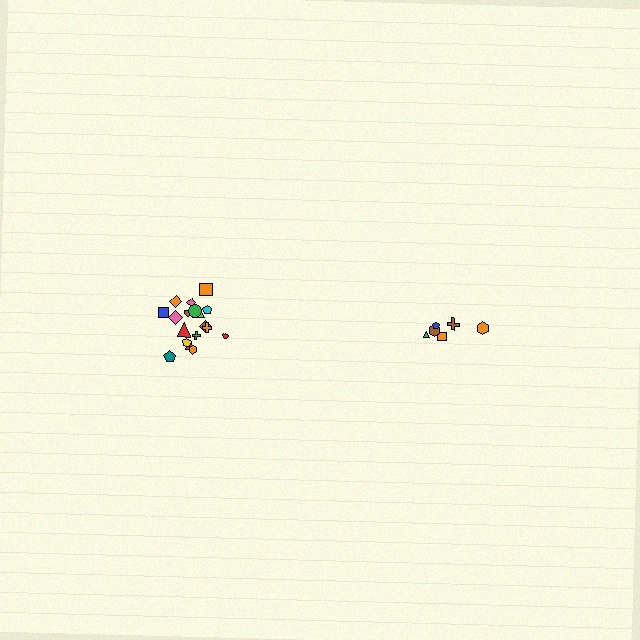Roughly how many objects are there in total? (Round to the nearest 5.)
Roughly 25 objects in total.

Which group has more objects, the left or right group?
The left group.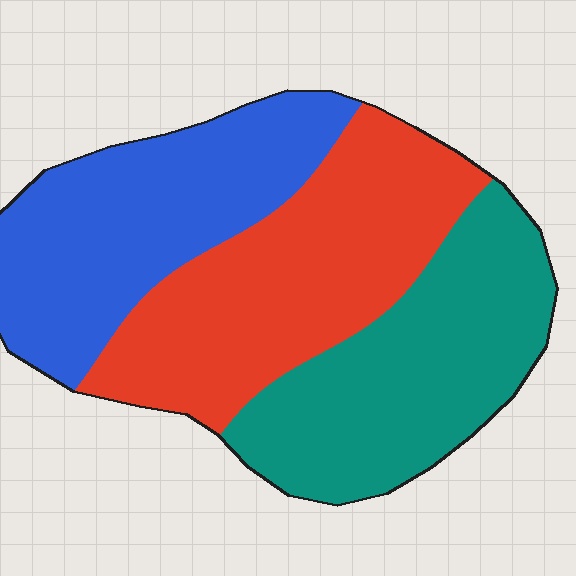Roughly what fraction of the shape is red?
Red covers about 35% of the shape.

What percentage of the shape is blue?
Blue takes up about one third (1/3) of the shape.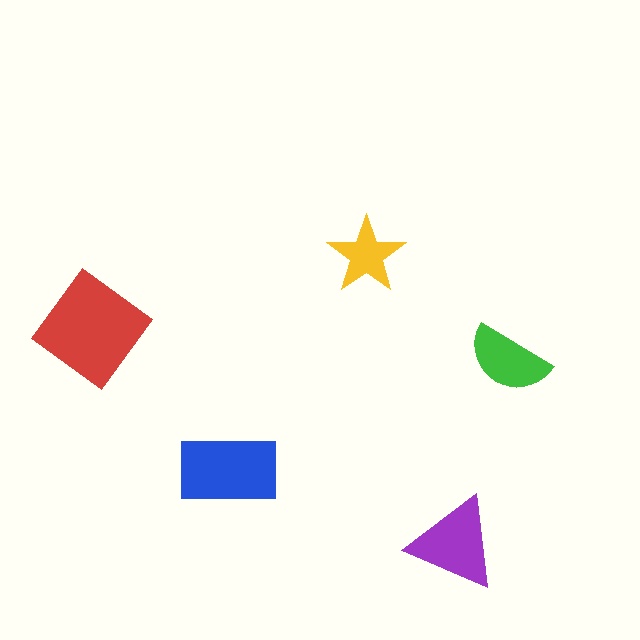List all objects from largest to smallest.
The red diamond, the blue rectangle, the purple triangle, the green semicircle, the yellow star.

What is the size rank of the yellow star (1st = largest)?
5th.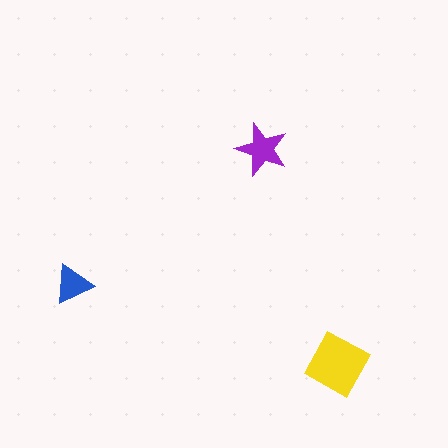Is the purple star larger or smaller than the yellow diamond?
Smaller.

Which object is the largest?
The yellow diamond.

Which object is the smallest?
The blue triangle.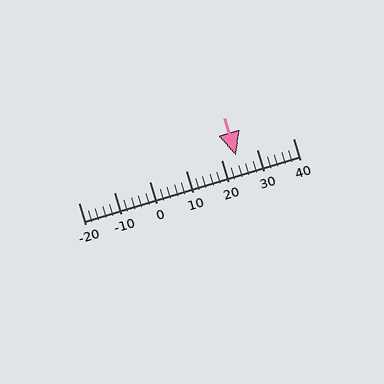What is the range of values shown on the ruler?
The ruler shows values from -20 to 40.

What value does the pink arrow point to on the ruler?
The pink arrow points to approximately 24.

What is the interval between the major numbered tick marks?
The major tick marks are spaced 10 units apart.